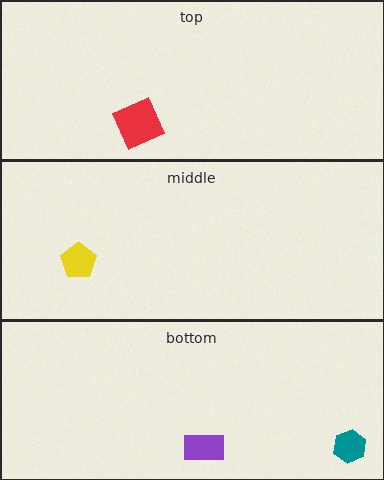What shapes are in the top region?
The red diamond.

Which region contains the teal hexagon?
The bottom region.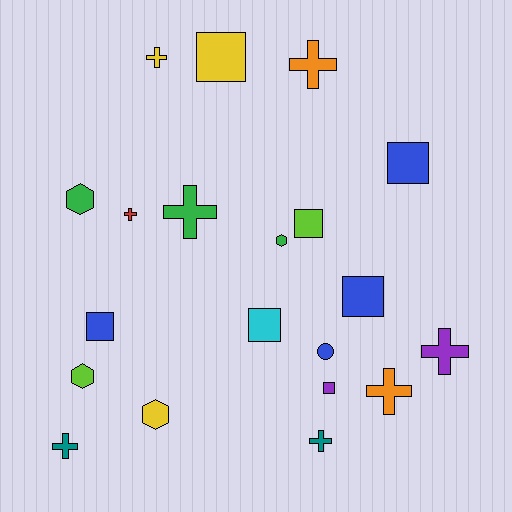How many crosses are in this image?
There are 8 crosses.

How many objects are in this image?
There are 20 objects.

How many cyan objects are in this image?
There is 1 cyan object.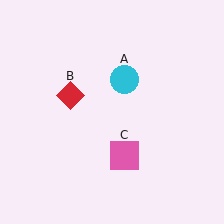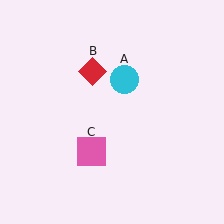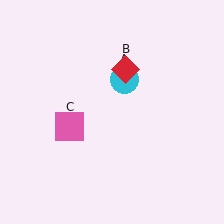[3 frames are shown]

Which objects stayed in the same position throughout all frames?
Cyan circle (object A) remained stationary.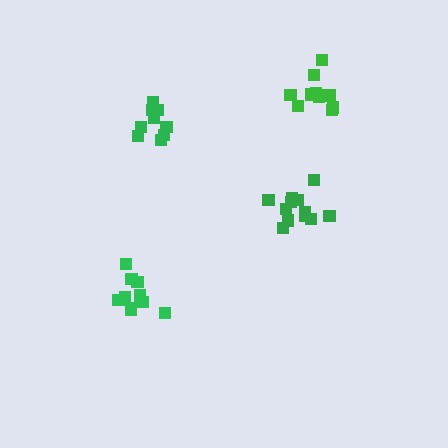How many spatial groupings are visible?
There are 4 spatial groupings.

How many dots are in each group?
Group 1: 9 dots, Group 2: 12 dots, Group 3: 10 dots, Group 4: 12 dots (43 total).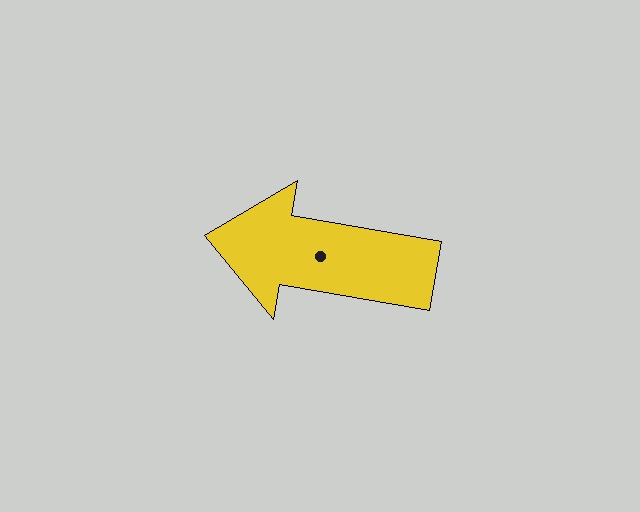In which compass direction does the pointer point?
West.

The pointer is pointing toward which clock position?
Roughly 9 o'clock.